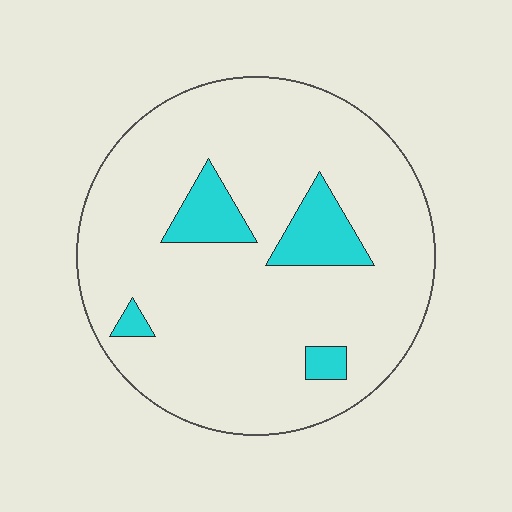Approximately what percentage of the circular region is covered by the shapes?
Approximately 10%.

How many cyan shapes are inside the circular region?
4.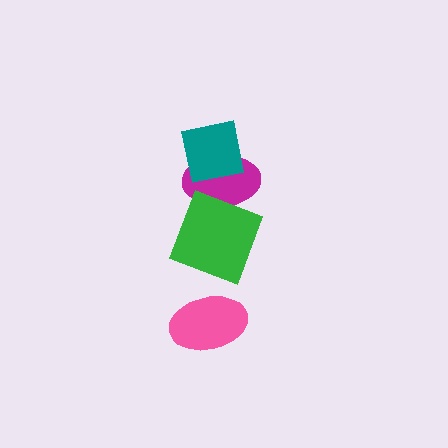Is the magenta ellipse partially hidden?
Yes, it is partially covered by another shape.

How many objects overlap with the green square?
1 object overlaps with the green square.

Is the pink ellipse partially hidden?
No, no other shape covers it.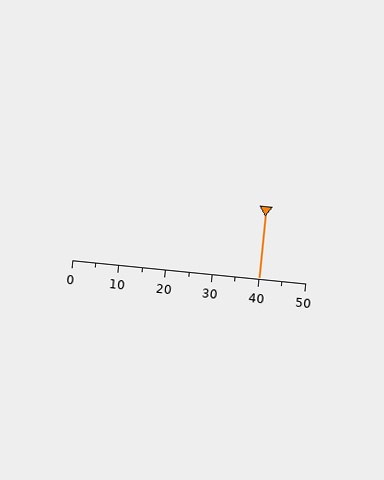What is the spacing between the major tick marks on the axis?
The major ticks are spaced 10 apart.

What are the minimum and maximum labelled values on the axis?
The axis runs from 0 to 50.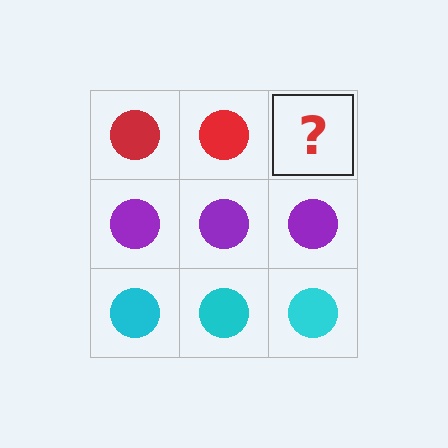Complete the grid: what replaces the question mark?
The question mark should be replaced with a red circle.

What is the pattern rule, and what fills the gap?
The rule is that each row has a consistent color. The gap should be filled with a red circle.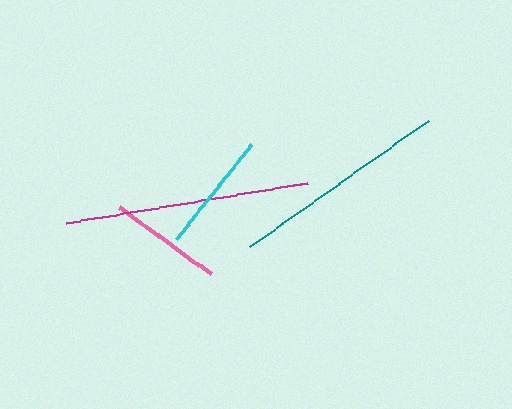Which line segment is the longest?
The magenta line is the longest at approximately 245 pixels.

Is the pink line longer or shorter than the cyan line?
The cyan line is longer than the pink line.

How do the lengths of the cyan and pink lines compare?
The cyan and pink lines are approximately the same length.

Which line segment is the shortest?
The pink line is the shortest at approximately 113 pixels.